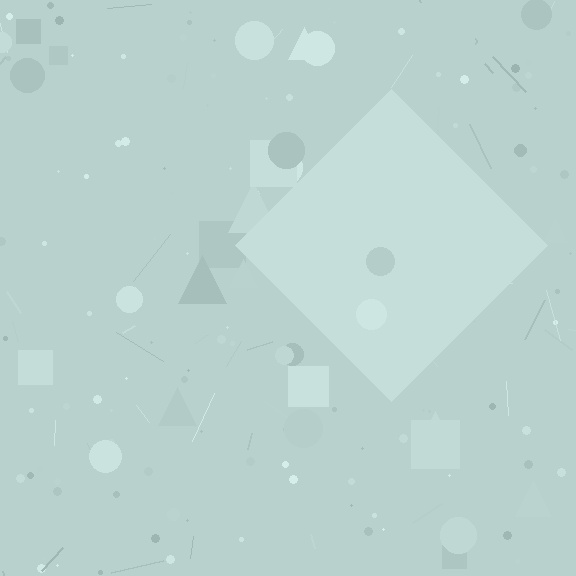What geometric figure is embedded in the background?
A diamond is embedded in the background.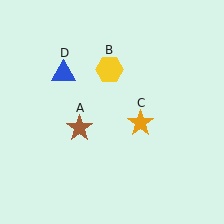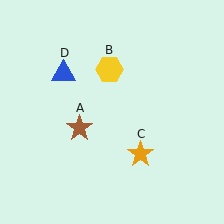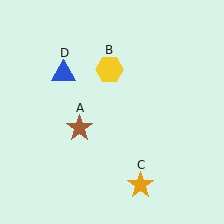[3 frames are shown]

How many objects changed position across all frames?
1 object changed position: orange star (object C).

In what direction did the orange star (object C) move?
The orange star (object C) moved down.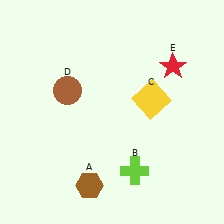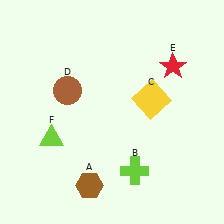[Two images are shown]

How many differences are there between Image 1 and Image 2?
There is 1 difference between the two images.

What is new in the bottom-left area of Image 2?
A lime triangle (F) was added in the bottom-left area of Image 2.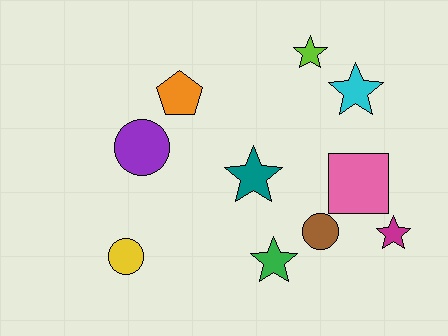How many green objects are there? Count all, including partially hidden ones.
There is 1 green object.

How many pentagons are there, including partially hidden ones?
There is 1 pentagon.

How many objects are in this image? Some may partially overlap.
There are 10 objects.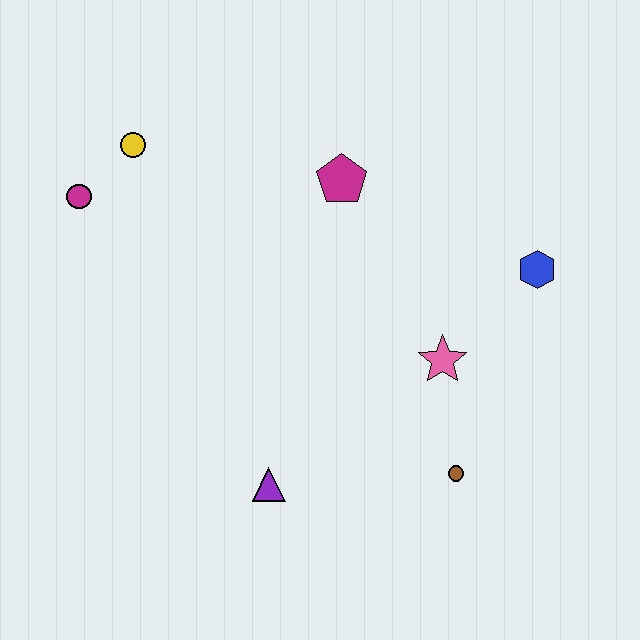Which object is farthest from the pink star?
The magenta circle is farthest from the pink star.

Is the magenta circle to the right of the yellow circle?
No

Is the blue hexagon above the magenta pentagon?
No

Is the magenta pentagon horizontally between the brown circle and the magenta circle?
Yes